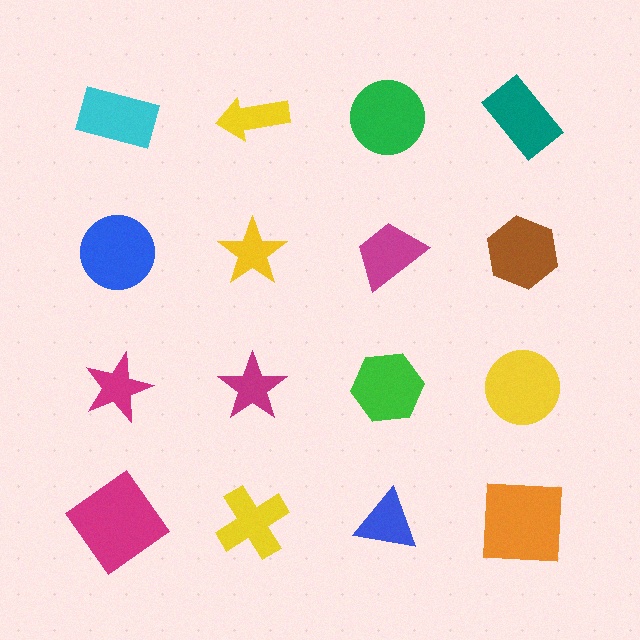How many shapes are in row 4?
4 shapes.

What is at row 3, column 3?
A green hexagon.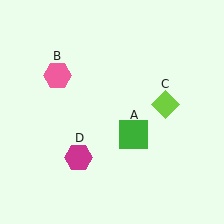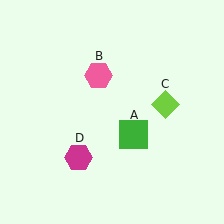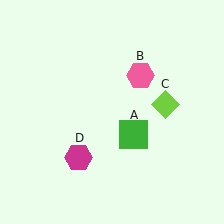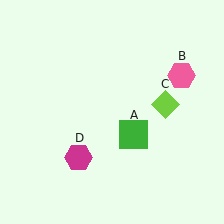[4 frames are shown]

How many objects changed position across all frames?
1 object changed position: pink hexagon (object B).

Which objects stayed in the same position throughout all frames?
Green square (object A) and lime diamond (object C) and magenta hexagon (object D) remained stationary.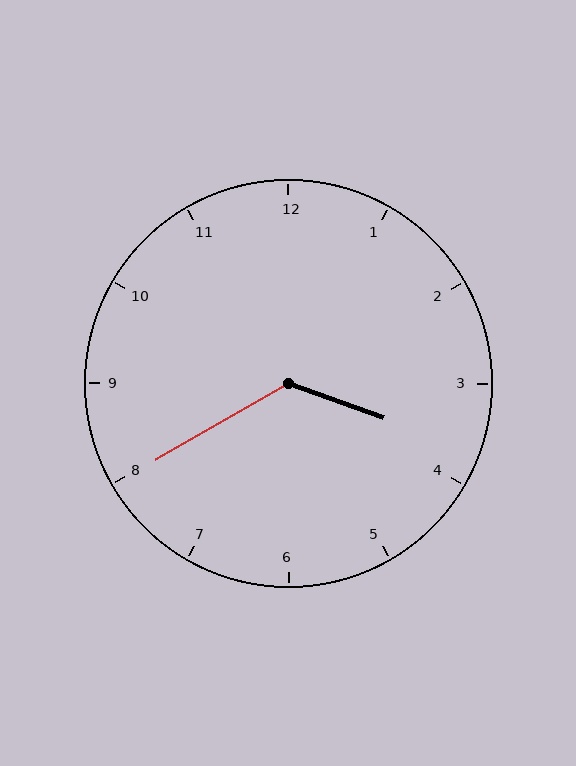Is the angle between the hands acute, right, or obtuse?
It is obtuse.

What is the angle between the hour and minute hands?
Approximately 130 degrees.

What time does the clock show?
3:40.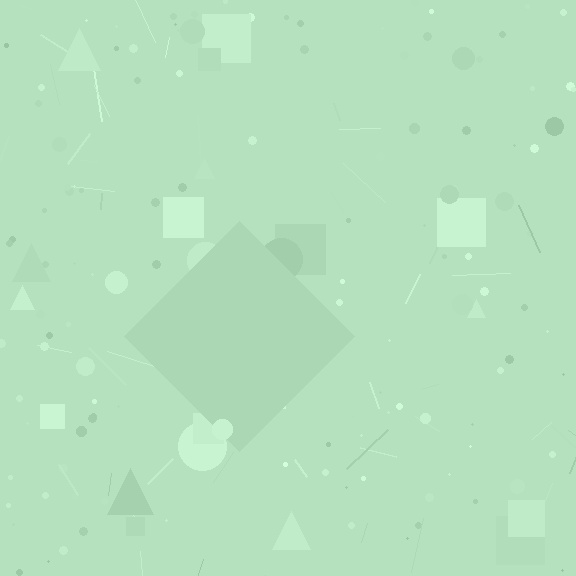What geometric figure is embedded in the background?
A diamond is embedded in the background.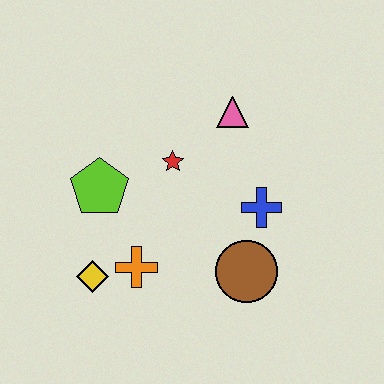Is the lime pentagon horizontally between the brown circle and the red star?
No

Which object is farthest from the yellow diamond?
The pink triangle is farthest from the yellow diamond.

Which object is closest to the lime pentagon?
The red star is closest to the lime pentagon.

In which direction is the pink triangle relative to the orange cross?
The pink triangle is above the orange cross.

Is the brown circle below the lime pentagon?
Yes